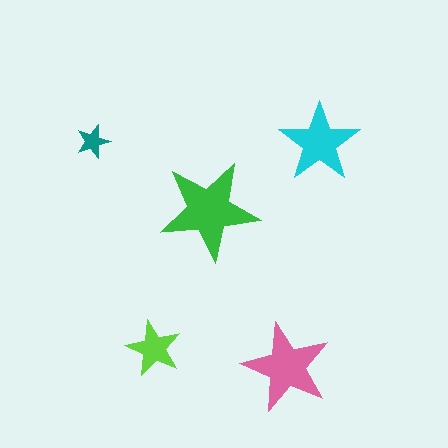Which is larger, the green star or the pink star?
The green one.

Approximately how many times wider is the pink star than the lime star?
About 1.5 times wider.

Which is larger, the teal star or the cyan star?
The cyan one.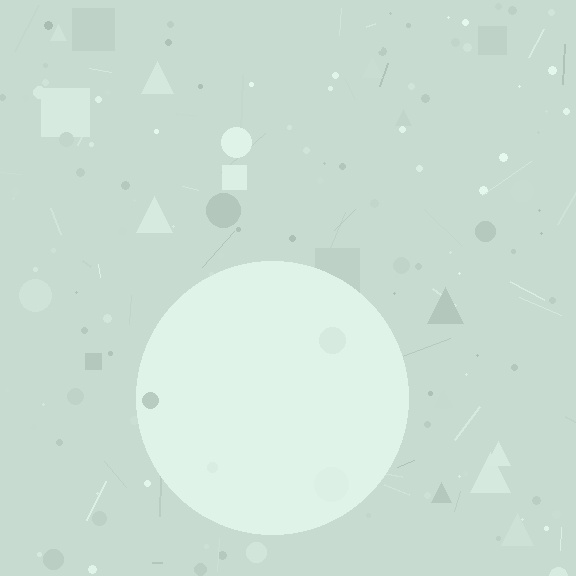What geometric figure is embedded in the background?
A circle is embedded in the background.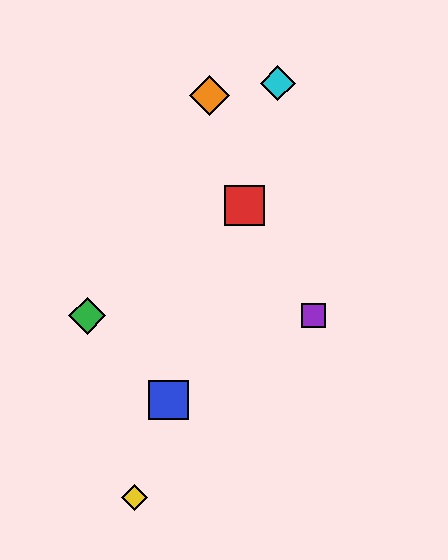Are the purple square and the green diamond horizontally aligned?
Yes, both are at y≈316.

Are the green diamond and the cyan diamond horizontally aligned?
No, the green diamond is at y≈316 and the cyan diamond is at y≈83.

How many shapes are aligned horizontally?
2 shapes (the green diamond, the purple square) are aligned horizontally.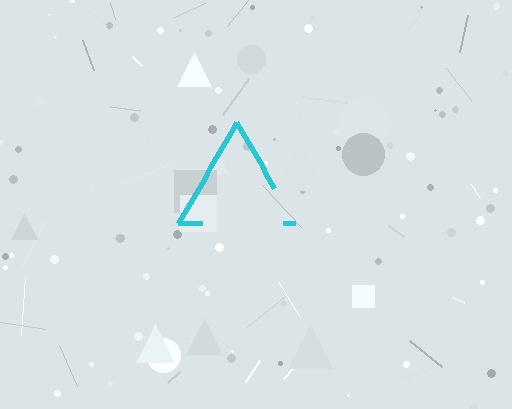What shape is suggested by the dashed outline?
The dashed outline suggests a triangle.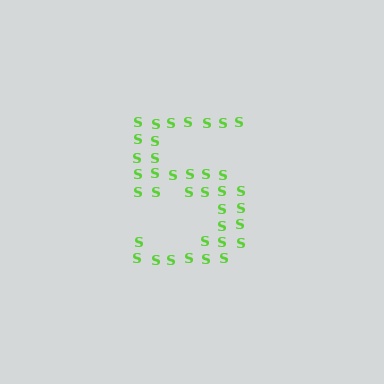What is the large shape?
The large shape is the digit 5.